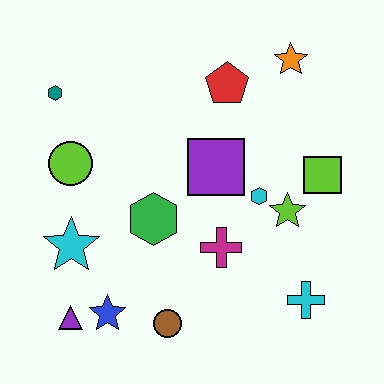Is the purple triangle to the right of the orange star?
No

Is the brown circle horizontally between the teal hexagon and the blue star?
No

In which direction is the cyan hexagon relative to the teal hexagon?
The cyan hexagon is to the right of the teal hexagon.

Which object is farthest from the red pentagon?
The purple triangle is farthest from the red pentagon.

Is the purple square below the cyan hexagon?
No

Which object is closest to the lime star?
The cyan hexagon is closest to the lime star.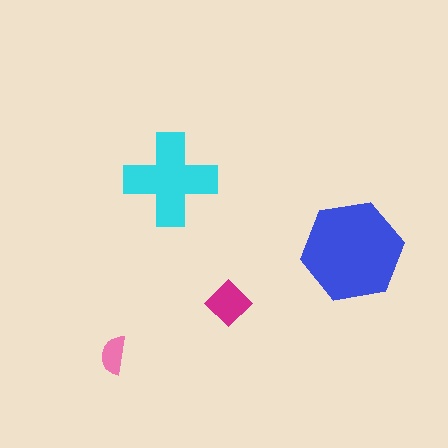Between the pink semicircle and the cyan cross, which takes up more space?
The cyan cross.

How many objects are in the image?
There are 4 objects in the image.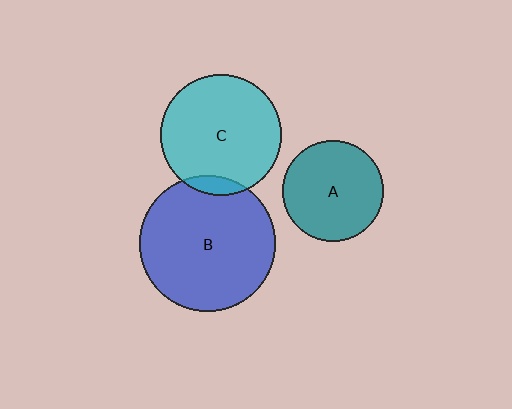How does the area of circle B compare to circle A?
Approximately 1.8 times.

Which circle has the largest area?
Circle B (blue).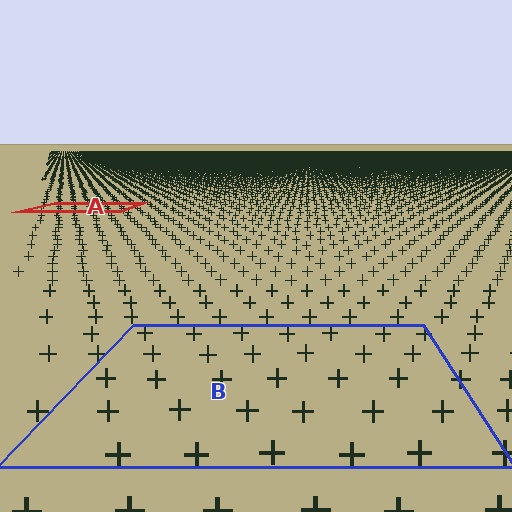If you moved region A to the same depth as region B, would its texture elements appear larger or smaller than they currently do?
They would appear larger. At a closer depth, the same texture elements are projected at a bigger on-screen size.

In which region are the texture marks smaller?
The texture marks are smaller in region A, because it is farther away.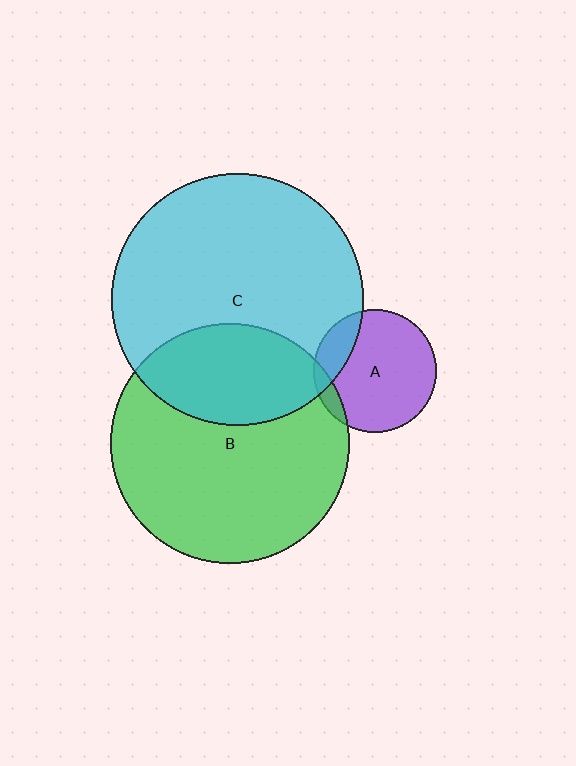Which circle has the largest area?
Circle C (cyan).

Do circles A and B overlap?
Yes.